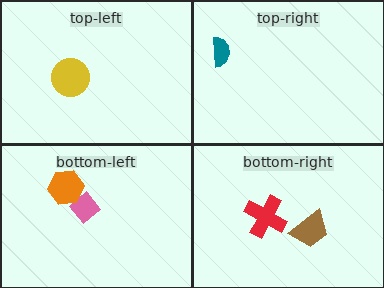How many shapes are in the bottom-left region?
2.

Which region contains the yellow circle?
The top-left region.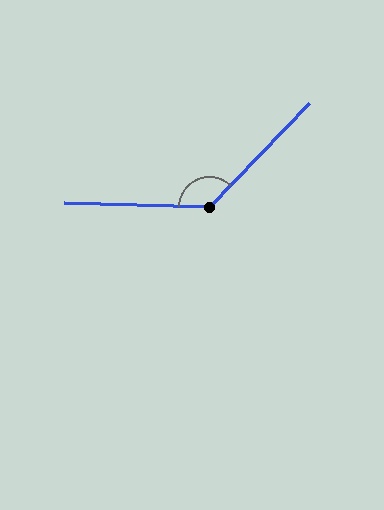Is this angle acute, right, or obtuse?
It is obtuse.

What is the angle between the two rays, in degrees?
Approximately 132 degrees.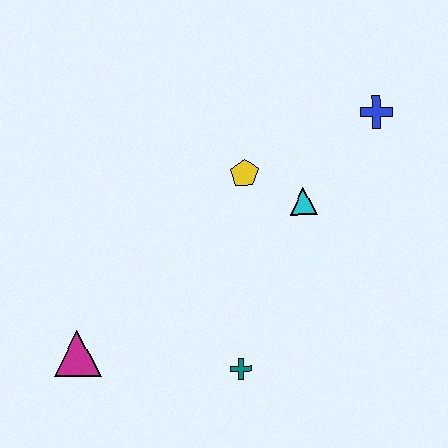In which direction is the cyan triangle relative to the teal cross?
The cyan triangle is above the teal cross.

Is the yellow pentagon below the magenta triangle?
No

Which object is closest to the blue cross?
The cyan triangle is closest to the blue cross.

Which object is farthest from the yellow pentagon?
The magenta triangle is farthest from the yellow pentagon.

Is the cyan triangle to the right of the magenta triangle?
Yes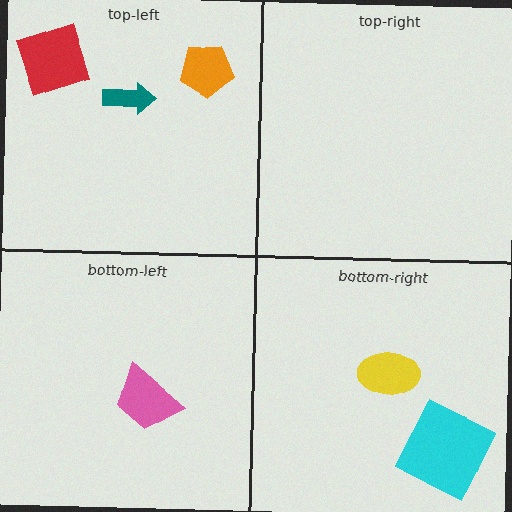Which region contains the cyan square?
The bottom-right region.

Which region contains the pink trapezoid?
The bottom-left region.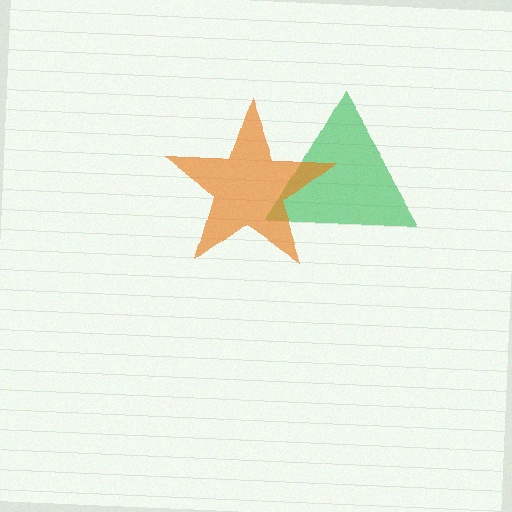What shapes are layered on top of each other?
The layered shapes are: a green triangle, an orange star.